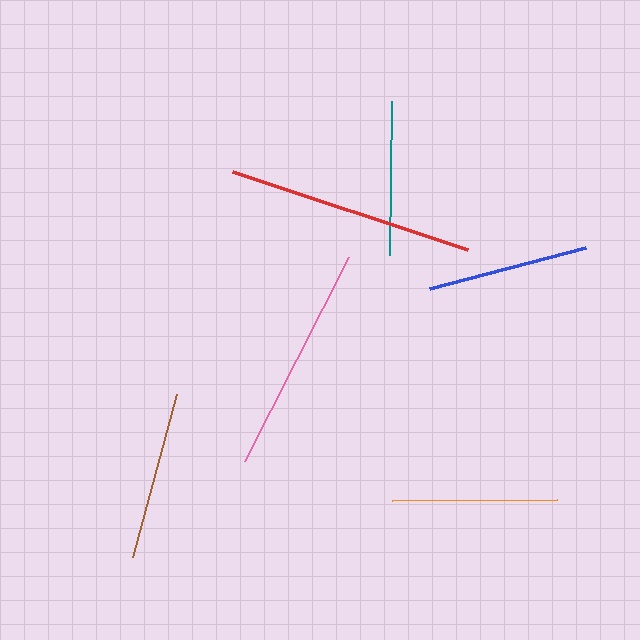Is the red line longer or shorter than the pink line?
The red line is longer than the pink line.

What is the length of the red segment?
The red segment is approximately 248 pixels long.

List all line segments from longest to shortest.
From longest to shortest: red, pink, brown, orange, blue, teal.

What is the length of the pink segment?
The pink segment is approximately 229 pixels long.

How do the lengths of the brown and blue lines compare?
The brown and blue lines are approximately the same length.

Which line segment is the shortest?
The teal line is the shortest at approximately 153 pixels.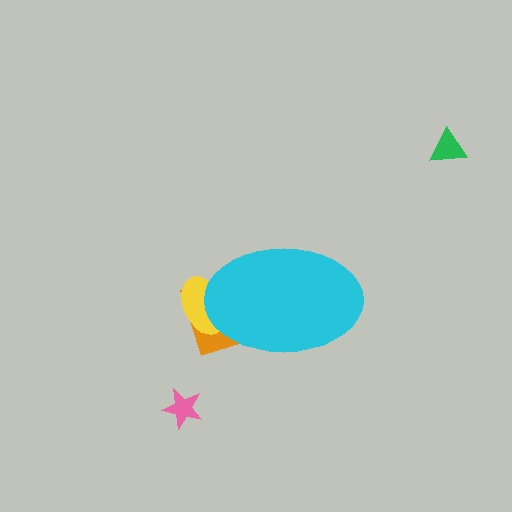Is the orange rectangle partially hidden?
Yes, the orange rectangle is partially hidden behind the cyan ellipse.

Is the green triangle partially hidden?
No, the green triangle is fully visible.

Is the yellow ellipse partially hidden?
Yes, the yellow ellipse is partially hidden behind the cyan ellipse.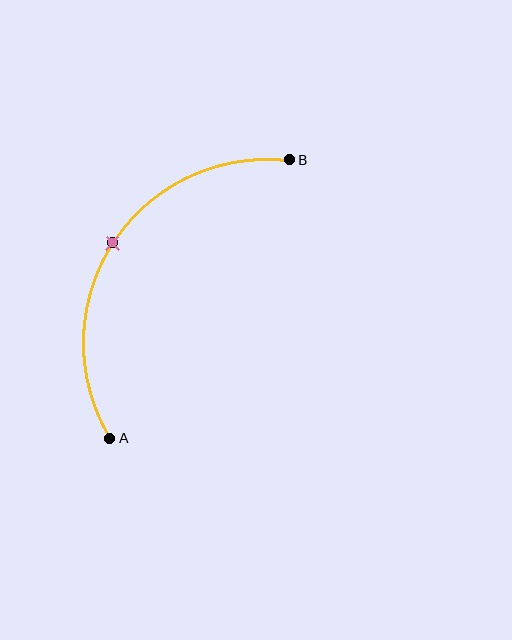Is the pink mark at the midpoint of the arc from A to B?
Yes. The pink mark lies on the arc at equal arc-length from both A and B — it is the arc midpoint.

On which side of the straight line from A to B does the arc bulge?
The arc bulges to the left of the straight line connecting A and B.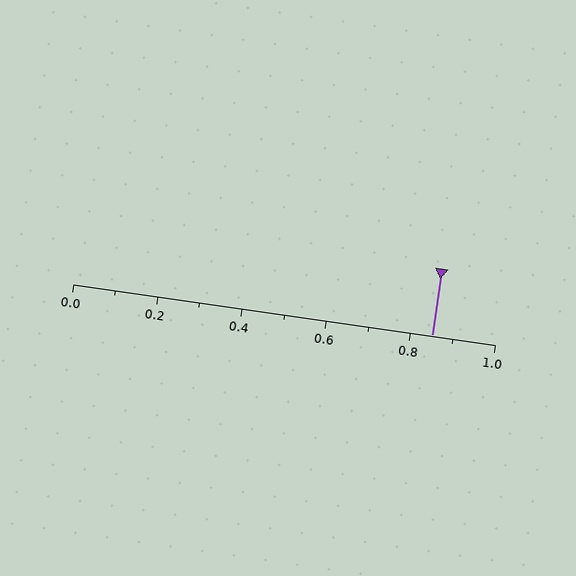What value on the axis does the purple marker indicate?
The marker indicates approximately 0.85.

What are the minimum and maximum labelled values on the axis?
The axis runs from 0.0 to 1.0.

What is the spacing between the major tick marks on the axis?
The major ticks are spaced 0.2 apart.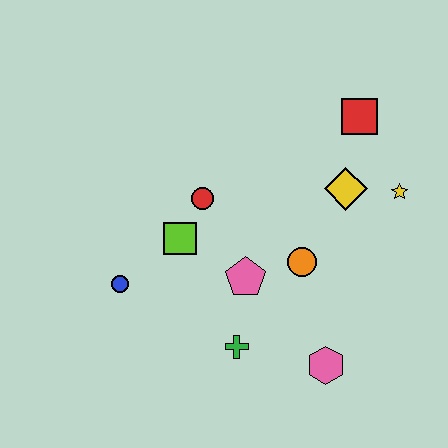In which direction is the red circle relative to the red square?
The red circle is to the left of the red square.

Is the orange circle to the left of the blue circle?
No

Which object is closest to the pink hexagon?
The green cross is closest to the pink hexagon.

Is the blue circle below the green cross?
No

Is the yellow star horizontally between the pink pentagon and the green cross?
No